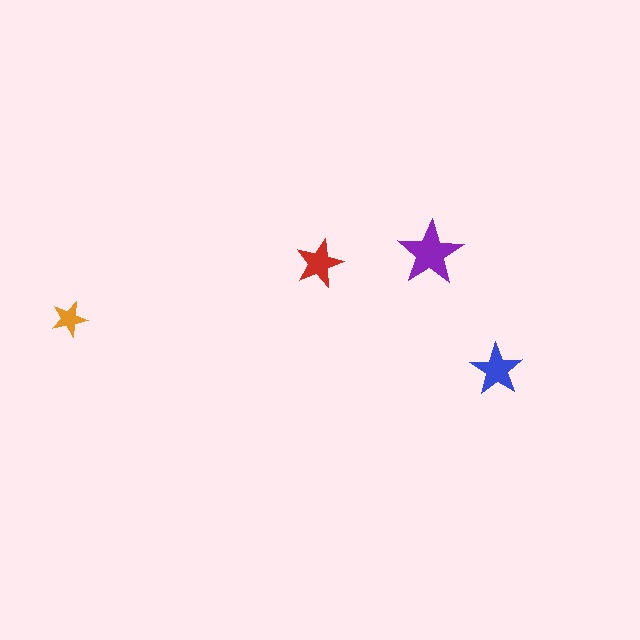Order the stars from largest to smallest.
the purple one, the blue one, the red one, the orange one.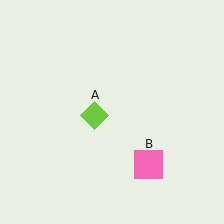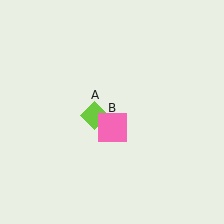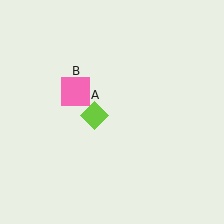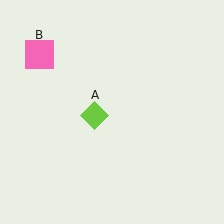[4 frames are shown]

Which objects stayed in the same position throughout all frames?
Lime diamond (object A) remained stationary.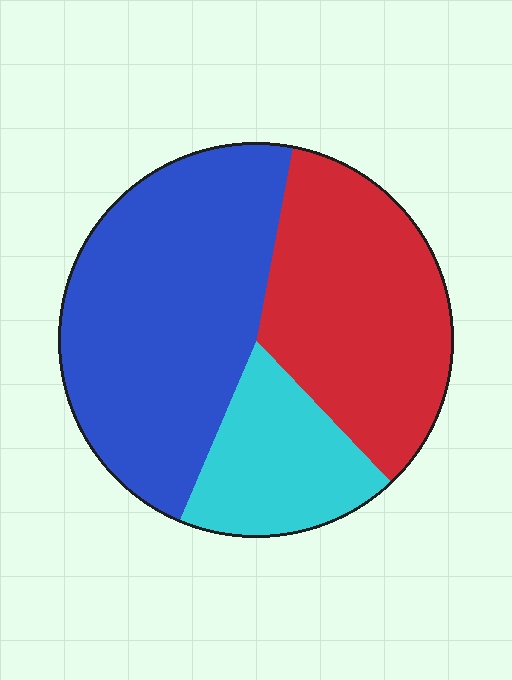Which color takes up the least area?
Cyan, at roughly 20%.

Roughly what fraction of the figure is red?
Red covers roughly 35% of the figure.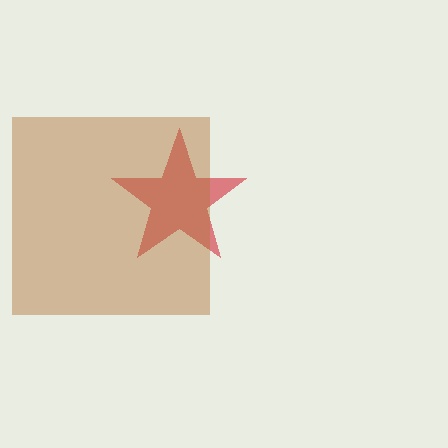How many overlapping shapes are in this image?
There are 2 overlapping shapes in the image.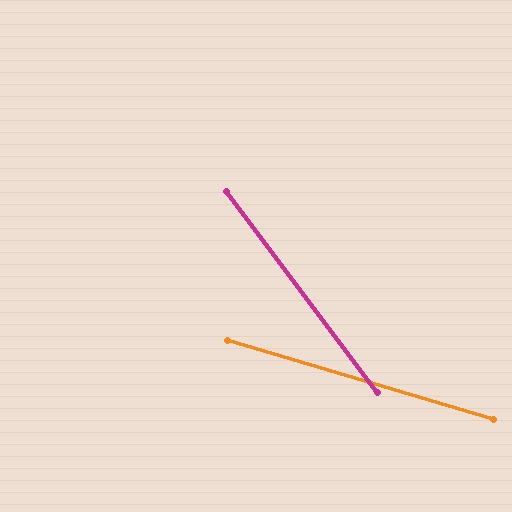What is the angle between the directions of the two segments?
Approximately 36 degrees.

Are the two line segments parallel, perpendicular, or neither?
Neither parallel nor perpendicular — they differ by about 36°.